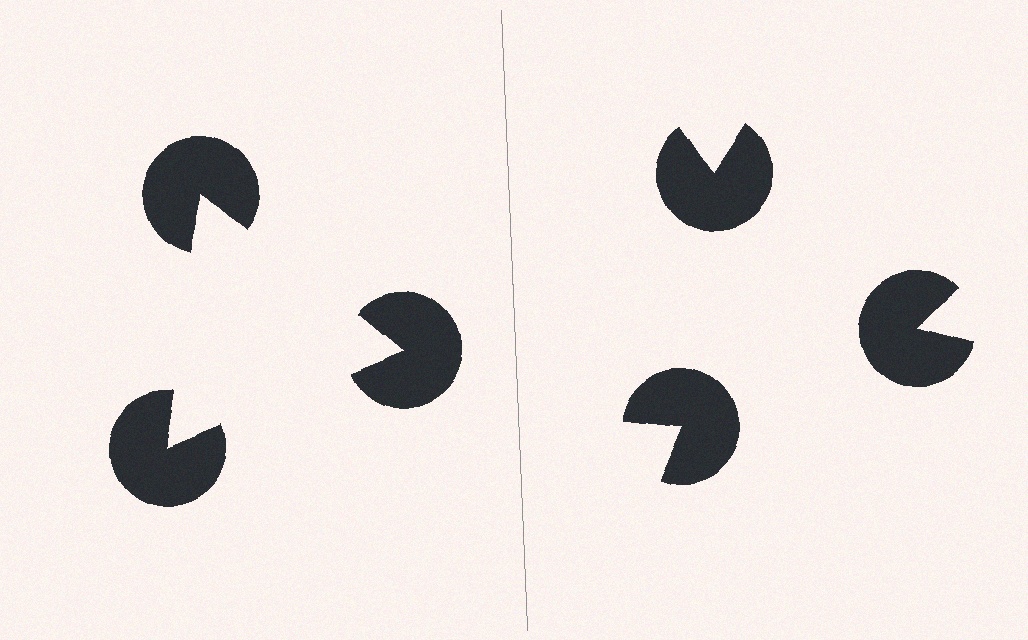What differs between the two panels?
The pac-man discs are positioned identically on both sides; only the wedge orientations differ. On the left they align to a triangle; on the right they are misaligned.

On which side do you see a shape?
An illusory triangle appears on the left side. On the right side the wedge cuts are rotated, so no coherent shape forms.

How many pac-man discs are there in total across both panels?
6 — 3 on each side.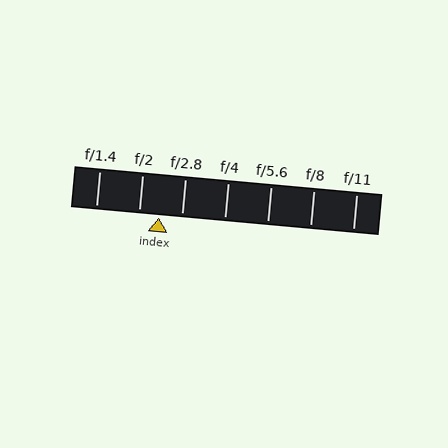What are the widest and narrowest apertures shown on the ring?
The widest aperture shown is f/1.4 and the narrowest is f/11.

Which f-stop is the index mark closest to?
The index mark is closest to f/2.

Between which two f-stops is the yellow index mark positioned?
The index mark is between f/2 and f/2.8.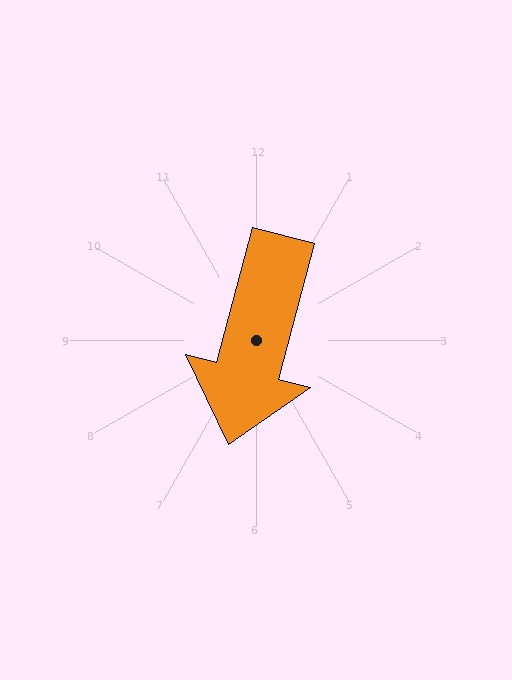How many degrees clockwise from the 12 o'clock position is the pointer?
Approximately 195 degrees.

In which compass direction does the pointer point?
South.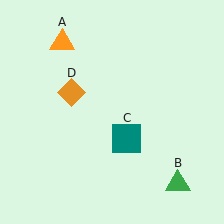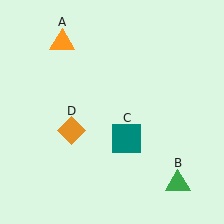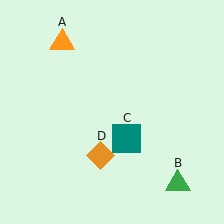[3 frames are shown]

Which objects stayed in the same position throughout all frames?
Orange triangle (object A) and green triangle (object B) and teal square (object C) remained stationary.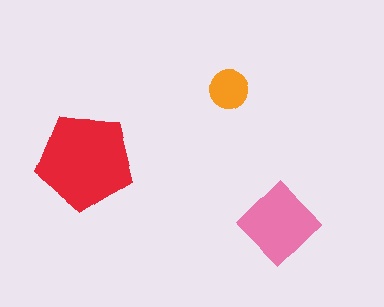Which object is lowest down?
The pink diamond is bottommost.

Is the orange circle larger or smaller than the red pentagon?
Smaller.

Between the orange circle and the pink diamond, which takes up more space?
The pink diamond.